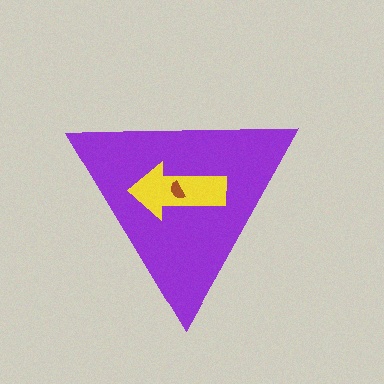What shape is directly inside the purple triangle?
The yellow arrow.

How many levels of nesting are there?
3.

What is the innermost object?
The brown semicircle.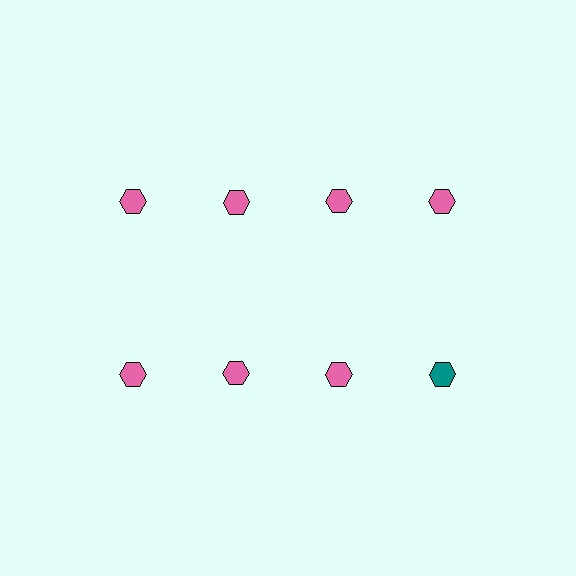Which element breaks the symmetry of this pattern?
The teal hexagon in the second row, second from right column breaks the symmetry. All other shapes are pink hexagons.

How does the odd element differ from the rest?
It has a different color: teal instead of pink.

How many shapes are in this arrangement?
There are 8 shapes arranged in a grid pattern.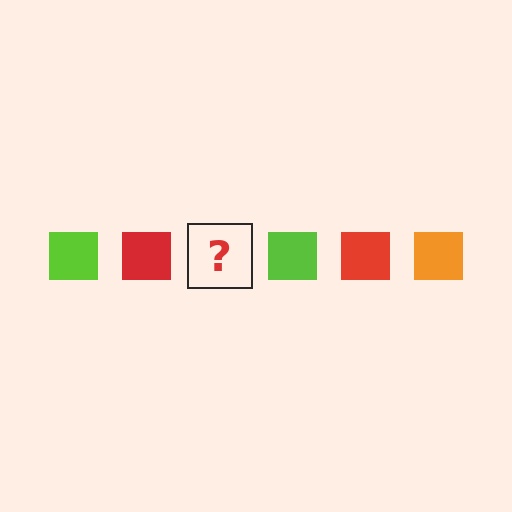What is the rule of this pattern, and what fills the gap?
The rule is that the pattern cycles through lime, red, orange squares. The gap should be filled with an orange square.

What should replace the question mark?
The question mark should be replaced with an orange square.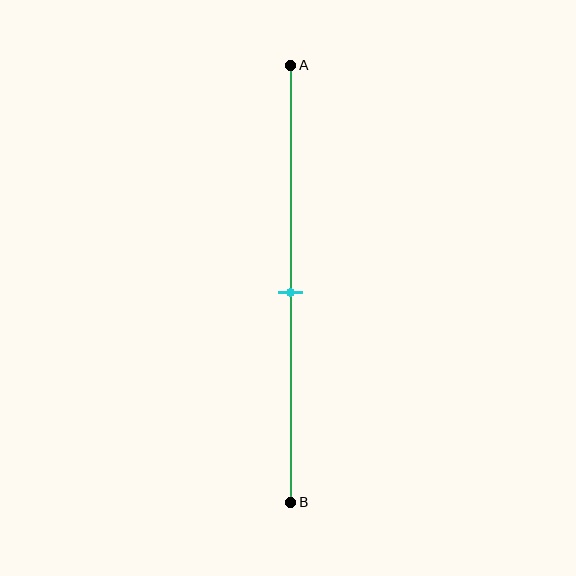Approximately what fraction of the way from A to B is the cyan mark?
The cyan mark is approximately 50% of the way from A to B.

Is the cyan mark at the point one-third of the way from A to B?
No, the mark is at about 50% from A, not at the 33% one-third point.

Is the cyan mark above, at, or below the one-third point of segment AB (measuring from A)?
The cyan mark is below the one-third point of segment AB.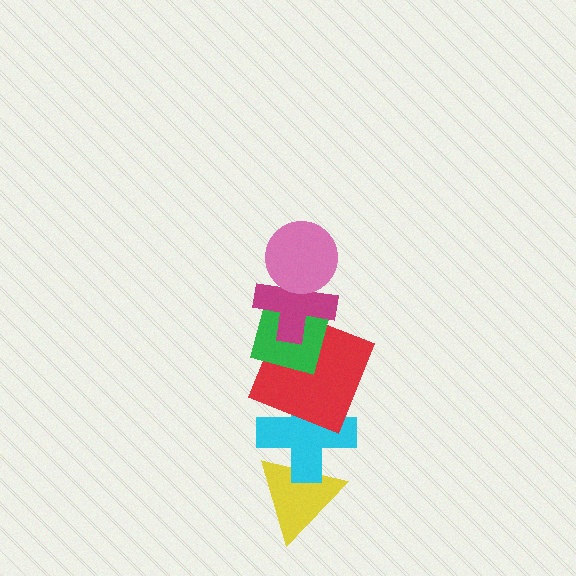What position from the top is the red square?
The red square is 4th from the top.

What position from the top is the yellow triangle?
The yellow triangle is 6th from the top.